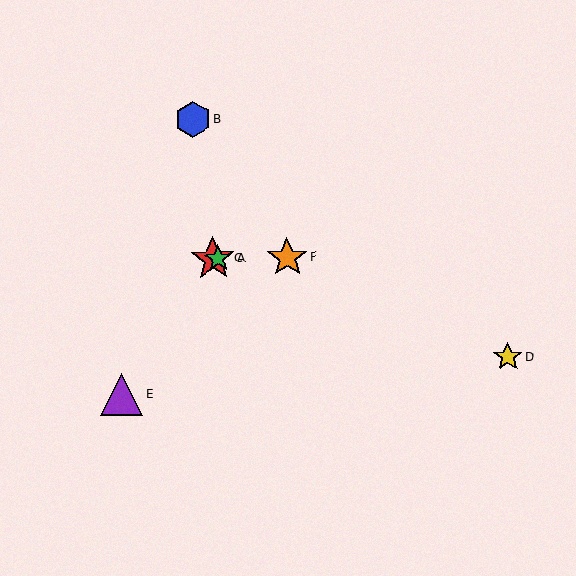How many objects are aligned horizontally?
3 objects (A, C, F) are aligned horizontally.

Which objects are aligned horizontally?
Objects A, C, F are aligned horizontally.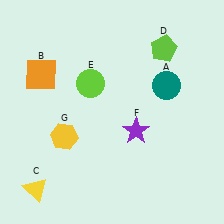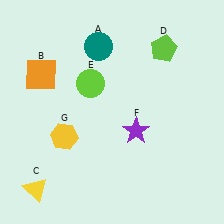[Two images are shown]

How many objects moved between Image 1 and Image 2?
1 object moved between the two images.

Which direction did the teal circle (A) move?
The teal circle (A) moved left.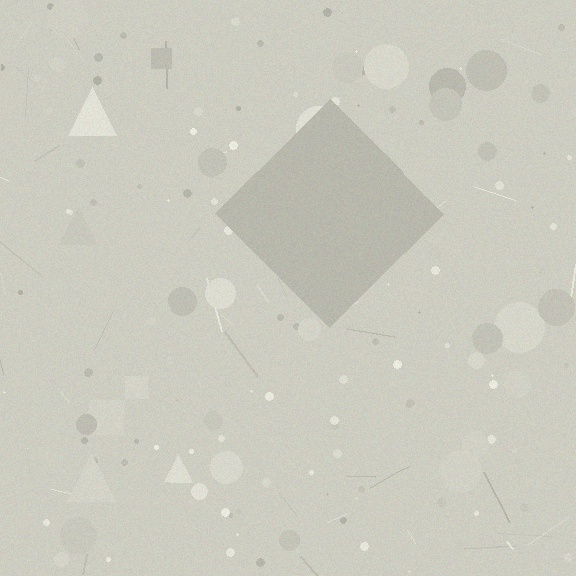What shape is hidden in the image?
A diamond is hidden in the image.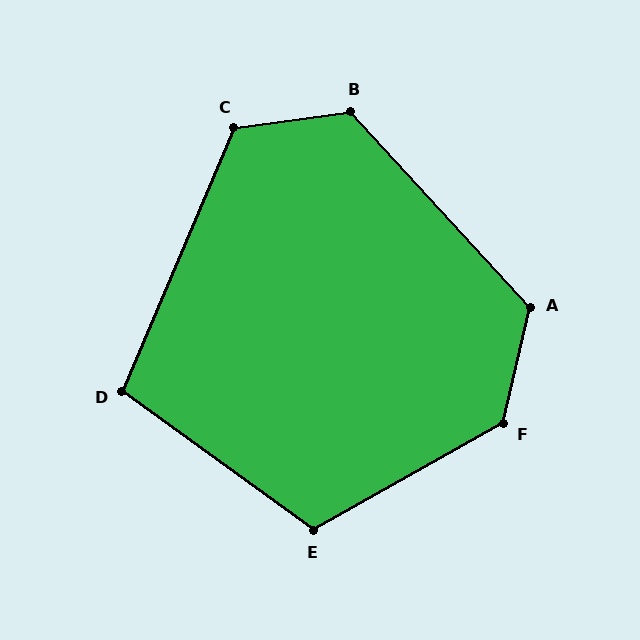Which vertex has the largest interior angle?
F, at approximately 132 degrees.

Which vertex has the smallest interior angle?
D, at approximately 103 degrees.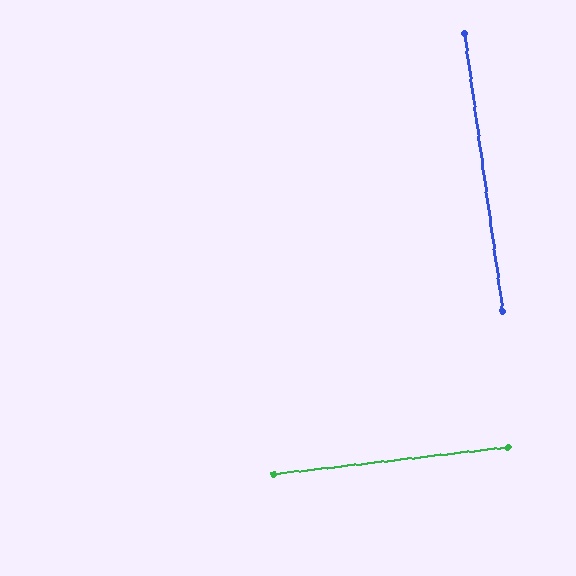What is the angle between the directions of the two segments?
Approximately 89 degrees.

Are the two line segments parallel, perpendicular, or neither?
Perpendicular — they meet at approximately 89°.